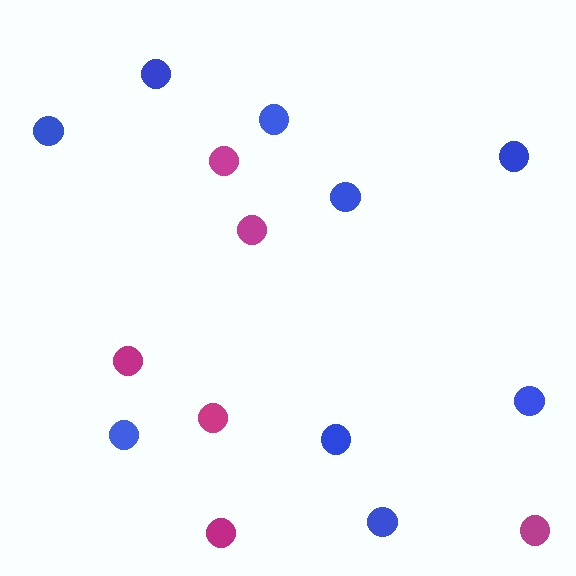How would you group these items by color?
There are 2 groups: one group of magenta circles (6) and one group of blue circles (9).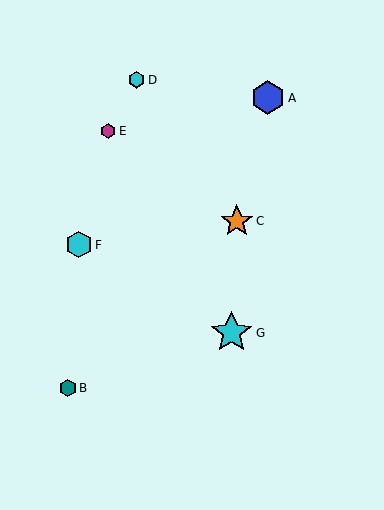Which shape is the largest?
The cyan star (labeled G) is the largest.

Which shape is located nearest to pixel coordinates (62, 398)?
The teal hexagon (labeled B) at (68, 388) is nearest to that location.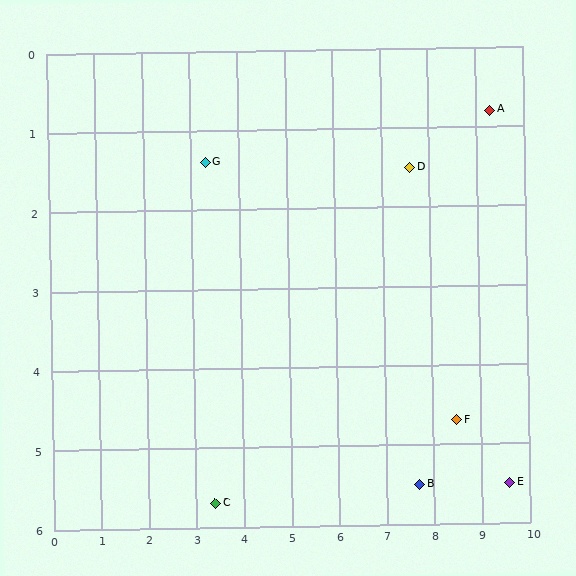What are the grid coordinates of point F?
Point F is at approximately (8.5, 4.7).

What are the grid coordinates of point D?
Point D is at approximately (7.6, 1.5).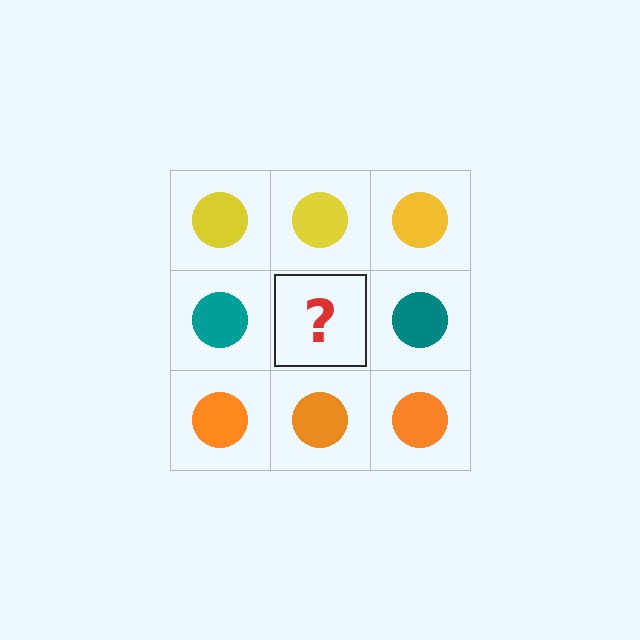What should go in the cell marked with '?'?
The missing cell should contain a teal circle.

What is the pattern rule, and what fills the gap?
The rule is that each row has a consistent color. The gap should be filled with a teal circle.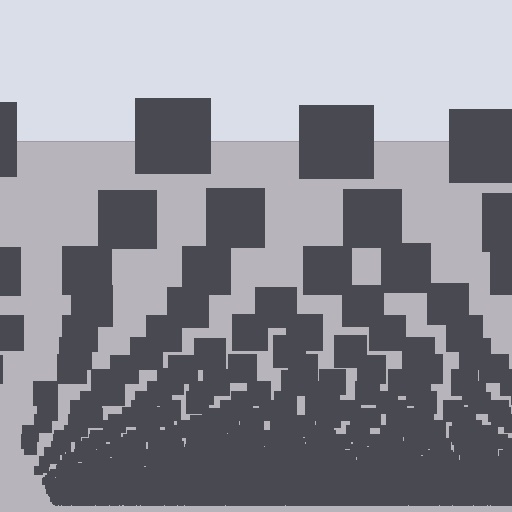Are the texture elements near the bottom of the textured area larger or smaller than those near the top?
Smaller. The gradient is inverted — elements near the bottom are smaller and denser.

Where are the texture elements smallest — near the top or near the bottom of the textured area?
Near the bottom.